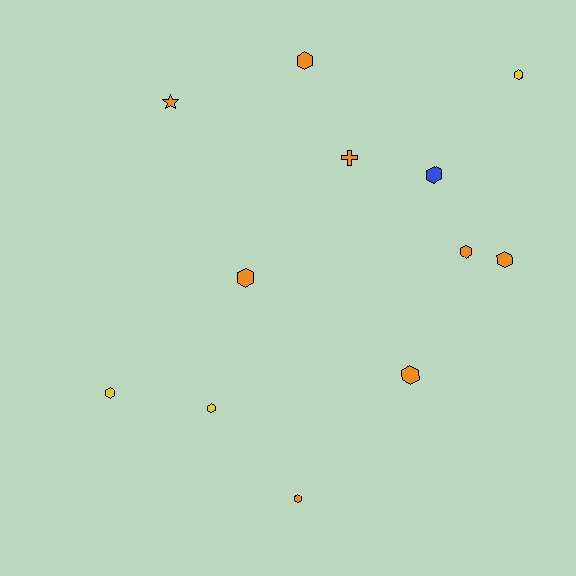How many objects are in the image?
There are 12 objects.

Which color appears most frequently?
Orange, with 8 objects.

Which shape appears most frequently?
Hexagon, with 10 objects.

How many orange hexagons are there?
There are 6 orange hexagons.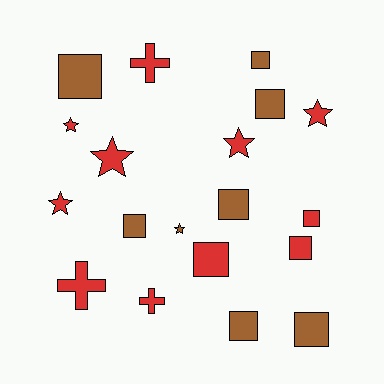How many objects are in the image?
There are 19 objects.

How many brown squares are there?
There are 7 brown squares.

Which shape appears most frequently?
Square, with 10 objects.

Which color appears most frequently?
Red, with 11 objects.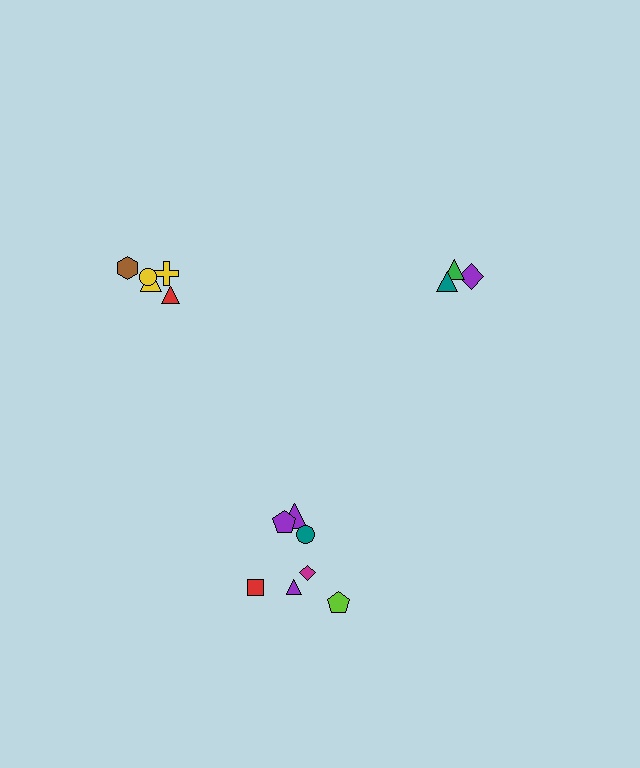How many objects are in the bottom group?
There are 7 objects.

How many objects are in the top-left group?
There are 5 objects.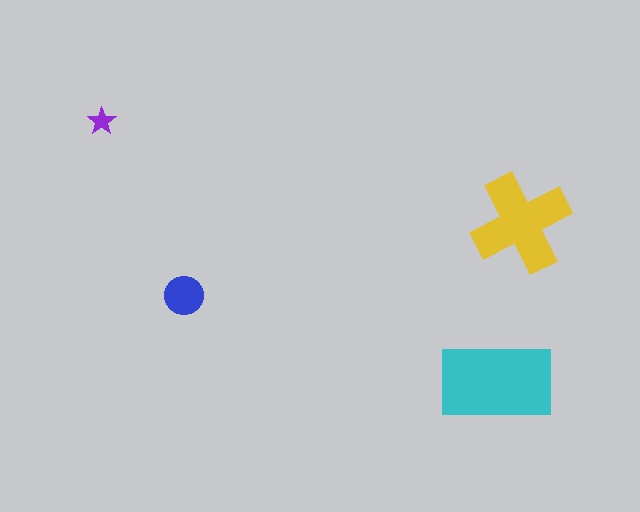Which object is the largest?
The cyan rectangle.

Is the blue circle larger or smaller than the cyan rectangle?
Smaller.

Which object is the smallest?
The purple star.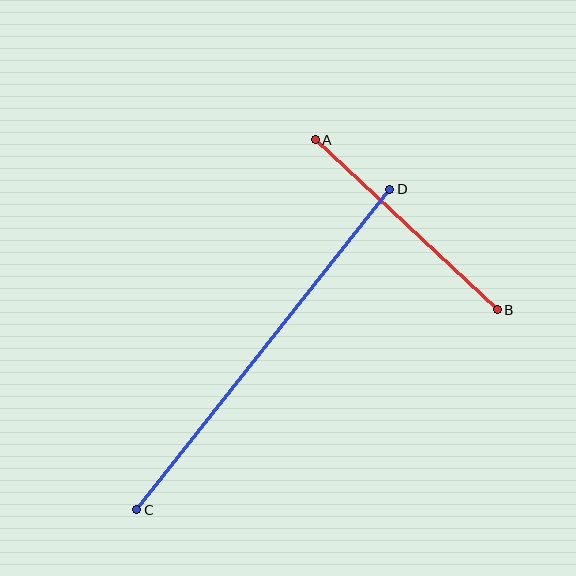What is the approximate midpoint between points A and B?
The midpoint is at approximately (406, 225) pixels.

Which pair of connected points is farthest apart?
Points C and D are farthest apart.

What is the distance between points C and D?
The distance is approximately 409 pixels.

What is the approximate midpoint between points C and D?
The midpoint is at approximately (263, 349) pixels.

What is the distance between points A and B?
The distance is approximately 249 pixels.